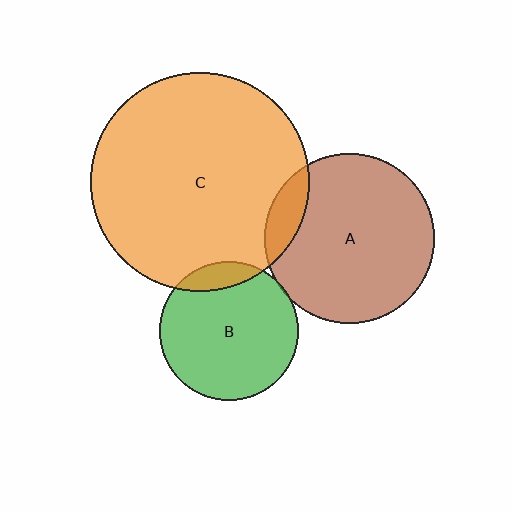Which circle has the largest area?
Circle C (orange).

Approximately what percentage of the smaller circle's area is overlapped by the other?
Approximately 10%.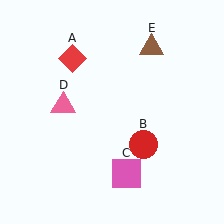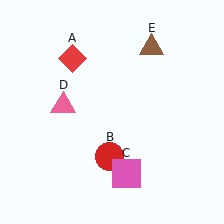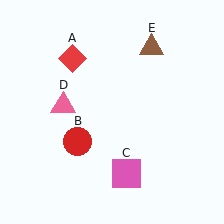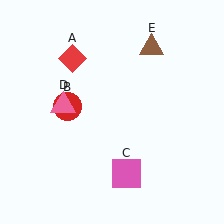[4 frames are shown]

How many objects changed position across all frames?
1 object changed position: red circle (object B).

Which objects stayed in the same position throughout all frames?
Red diamond (object A) and pink square (object C) and pink triangle (object D) and brown triangle (object E) remained stationary.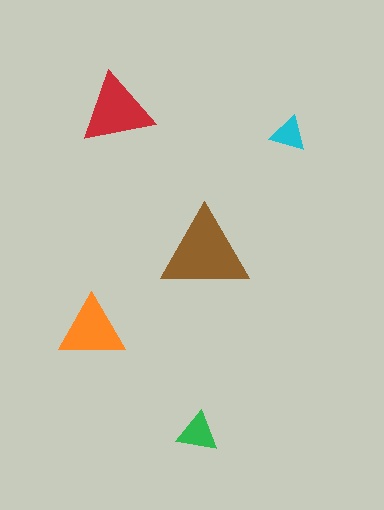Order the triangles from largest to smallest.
the brown one, the red one, the orange one, the green one, the cyan one.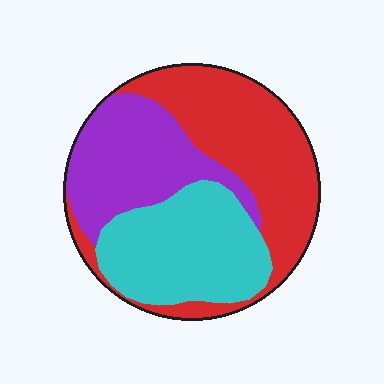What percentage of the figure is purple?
Purple covers around 30% of the figure.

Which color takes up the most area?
Red, at roughly 40%.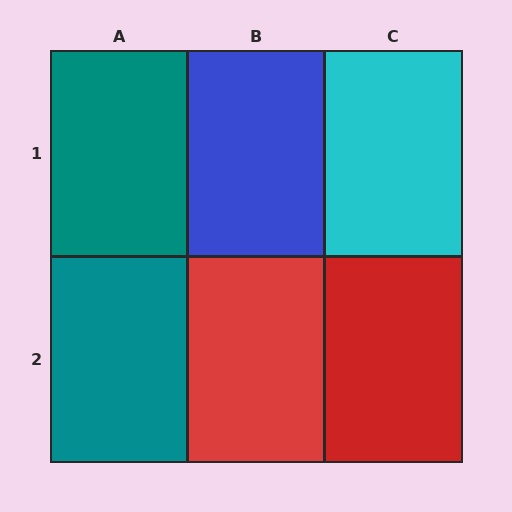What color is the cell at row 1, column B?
Blue.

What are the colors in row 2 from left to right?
Teal, red, red.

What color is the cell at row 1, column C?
Cyan.